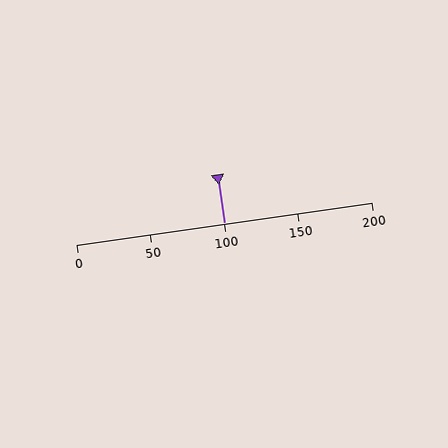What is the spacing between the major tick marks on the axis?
The major ticks are spaced 50 apart.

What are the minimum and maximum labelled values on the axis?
The axis runs from 0 to 200.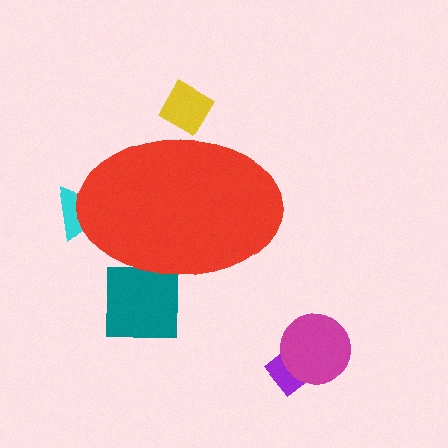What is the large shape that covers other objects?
A red ellipse.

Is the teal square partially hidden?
Yes, the teal square is partially hidden behind the red ellipse.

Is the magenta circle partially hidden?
No, the magenta circle is fully visible.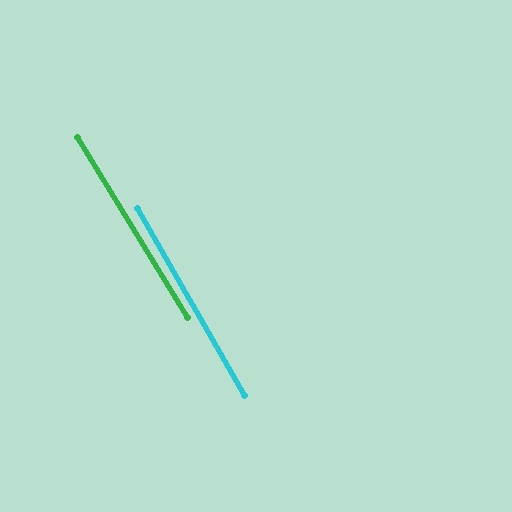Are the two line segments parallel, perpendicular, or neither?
Parallel — their directions differ by only 1.6°.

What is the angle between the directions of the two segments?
Approximately 2 degrees.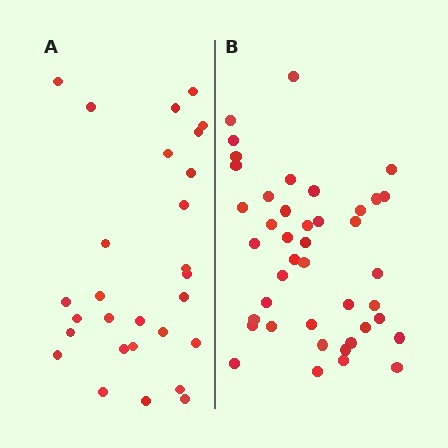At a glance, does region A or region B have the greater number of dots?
Region B (the right region) has more dots.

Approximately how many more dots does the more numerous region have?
Region B has approximately 15 more dots than region A.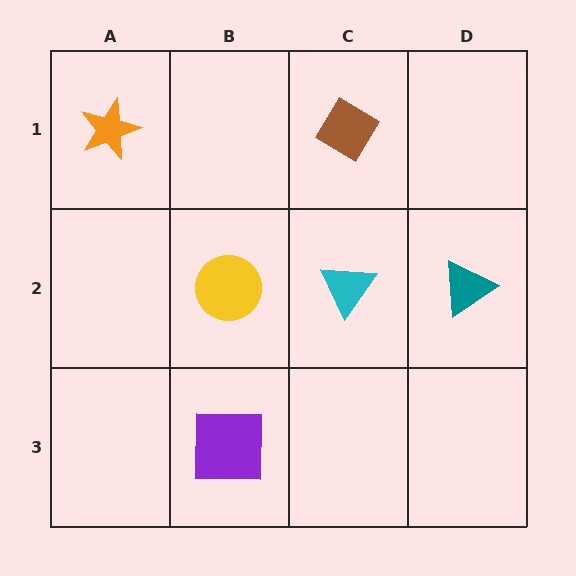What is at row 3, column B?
A purple square.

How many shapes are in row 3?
1 shape.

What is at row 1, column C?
A brown diamond.